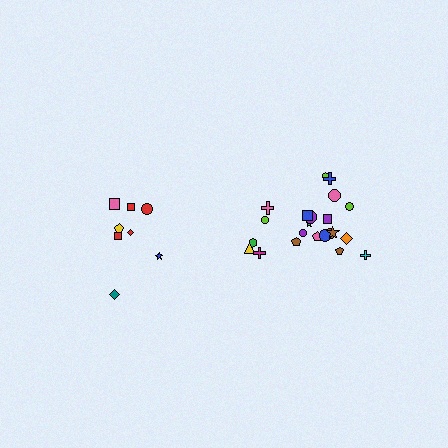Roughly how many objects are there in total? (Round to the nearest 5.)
Roughly 30 objects in total.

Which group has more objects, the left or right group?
The right group.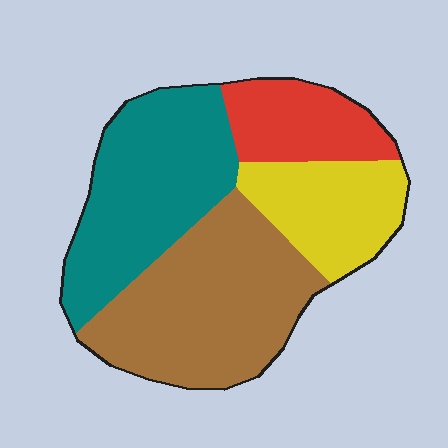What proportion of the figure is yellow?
Yellow takes up less than a quarter of the figure.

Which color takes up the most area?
Brown, at roughly 35%.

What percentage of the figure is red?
Red takes up about one sixth (1/6) of the figure.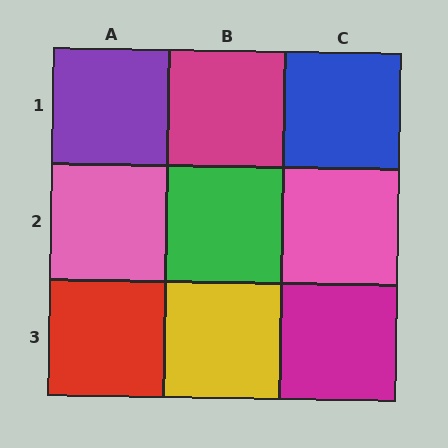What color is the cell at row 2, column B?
Green.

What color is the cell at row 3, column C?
Magenta.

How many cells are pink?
2 cells are pink.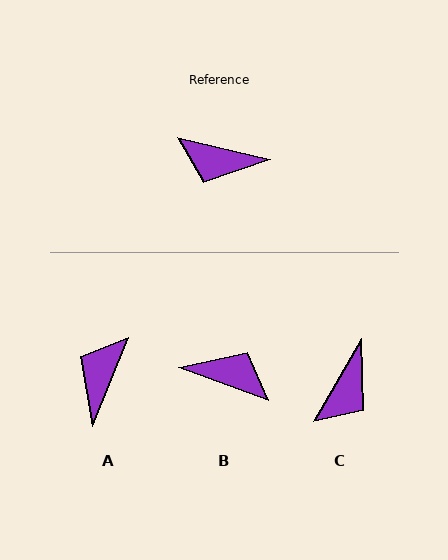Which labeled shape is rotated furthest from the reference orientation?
B, about 173 degrees away.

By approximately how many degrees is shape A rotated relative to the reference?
Approximately 99 degrees clockwise.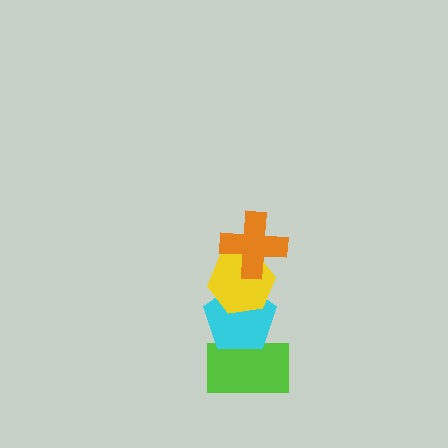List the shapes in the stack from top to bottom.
From top to bottom: the orange cross, the yellow hexagon, the cyan pentagon, the lime rectangle.